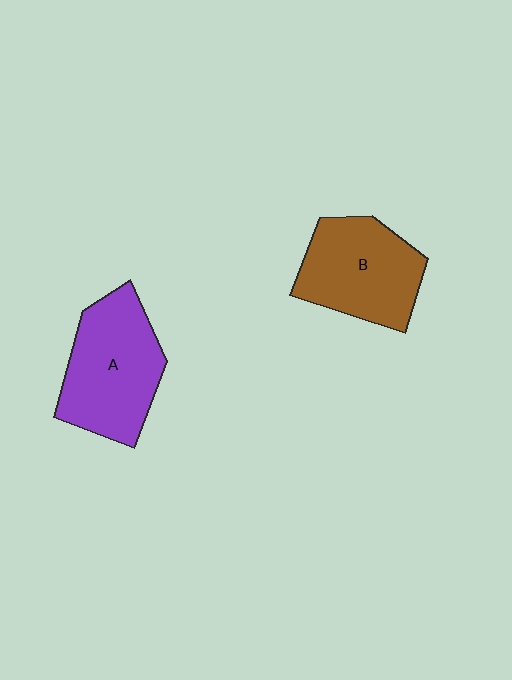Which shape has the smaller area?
Shape B (brown).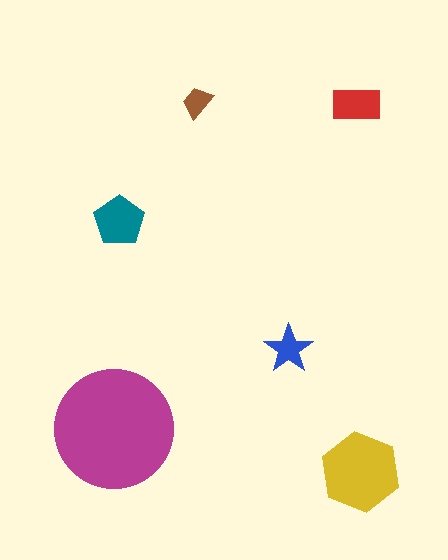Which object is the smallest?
The brown trapezoid.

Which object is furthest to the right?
The yellow hexagon is rightmost.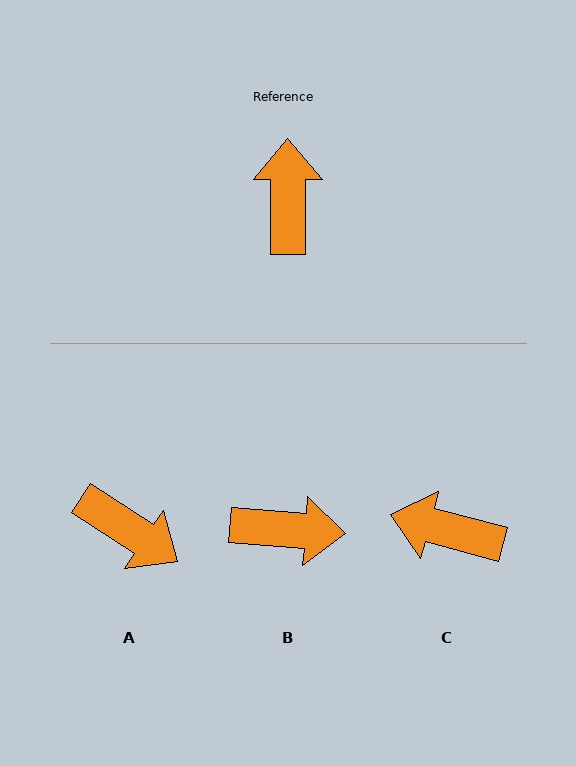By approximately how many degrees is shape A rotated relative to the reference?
Approximately 123 degrees clockwise.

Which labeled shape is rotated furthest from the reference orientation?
A, about 123 degrees away.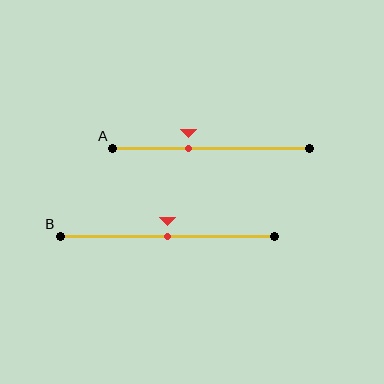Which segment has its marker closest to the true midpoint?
Segment B has its marker closest to the true midpoint.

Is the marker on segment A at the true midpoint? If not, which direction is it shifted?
No, the marker on segment A is shifted to the left by about 11% of the segment length.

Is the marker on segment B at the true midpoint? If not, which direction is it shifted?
Yes, the marker on segment B is at the true midpoint.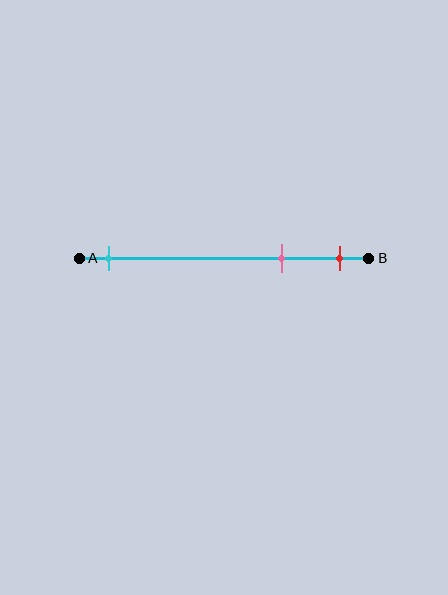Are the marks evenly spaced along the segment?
No, the marks are not evenly spaced.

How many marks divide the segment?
There are 3 marks dividing the segment.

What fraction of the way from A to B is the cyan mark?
The cyan mark is approximately 10% (0.1) of the way from A to B.